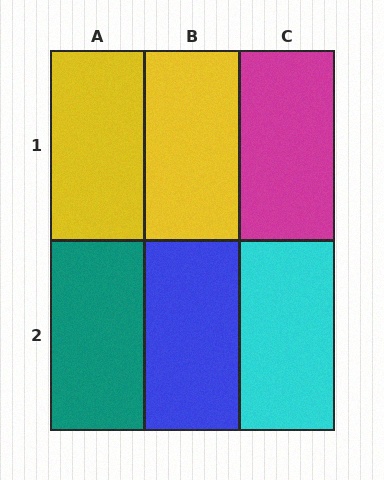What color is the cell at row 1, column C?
Magenta.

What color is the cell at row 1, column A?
Yellow.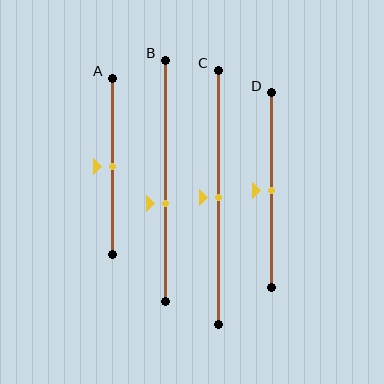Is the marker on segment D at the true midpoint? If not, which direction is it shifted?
Yes, the marker on segment D is at the true midpoint.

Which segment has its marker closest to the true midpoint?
Segment A has its marker closest to the true midpoint.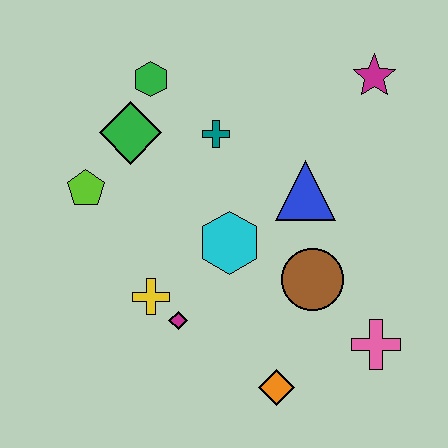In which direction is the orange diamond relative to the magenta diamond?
The orange diamond is to the right of the magenta diamond.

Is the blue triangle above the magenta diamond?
Yes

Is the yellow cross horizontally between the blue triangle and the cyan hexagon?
No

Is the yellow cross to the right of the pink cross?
No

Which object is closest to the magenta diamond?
The yellow cross is closest to the magenta diamond.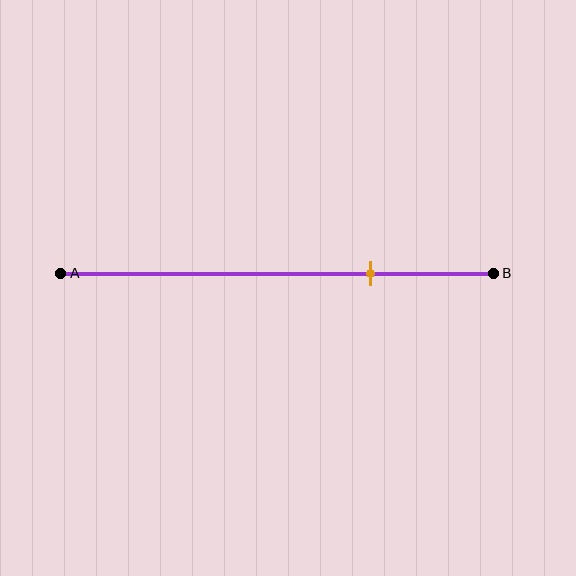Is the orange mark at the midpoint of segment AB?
No, the mark is at about 70% from A, not at the 50% midpoint.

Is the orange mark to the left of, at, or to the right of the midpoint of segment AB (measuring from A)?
The orange mark is to the right of the midpoint of segment AB.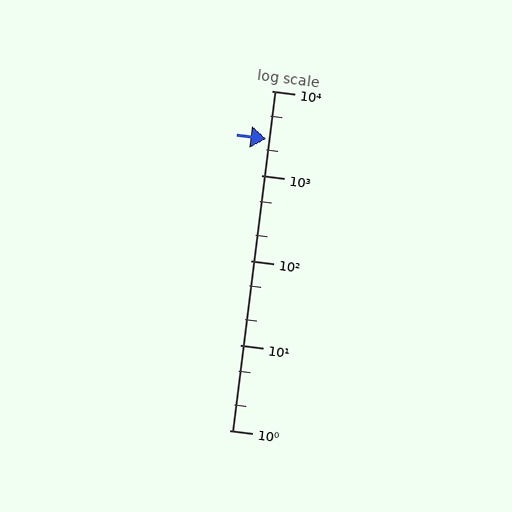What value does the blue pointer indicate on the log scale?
The pointer indicates approximately 2700.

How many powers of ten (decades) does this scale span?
The scale spans 4 decades, from 1 to 10000.